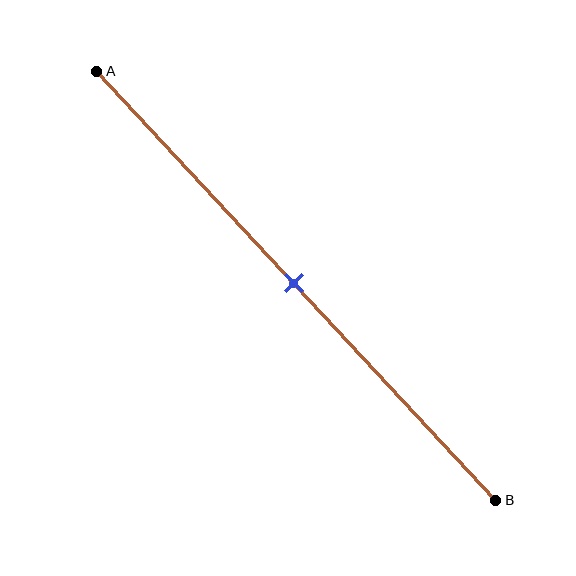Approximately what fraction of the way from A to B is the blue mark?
The blue mark is approximately 50% of the way from A to B.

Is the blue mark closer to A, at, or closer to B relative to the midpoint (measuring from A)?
The blue mark is approximately at the midpoint of segment AB.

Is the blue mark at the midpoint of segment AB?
Yes, the mark is approximately at the midpoint.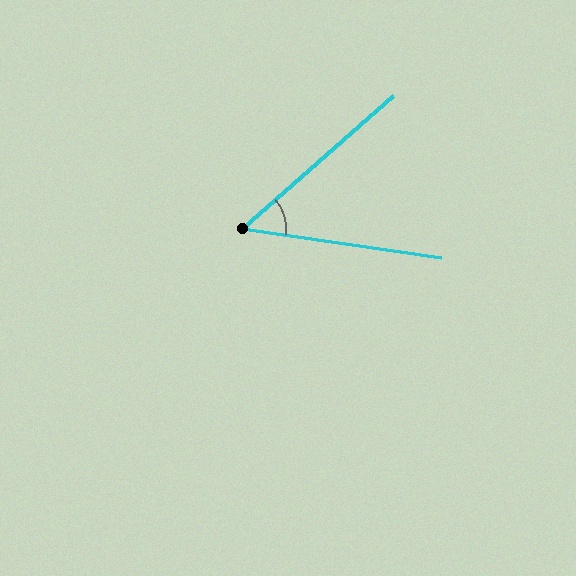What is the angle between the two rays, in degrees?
Approximately 50 degrees.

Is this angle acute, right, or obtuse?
It is acute.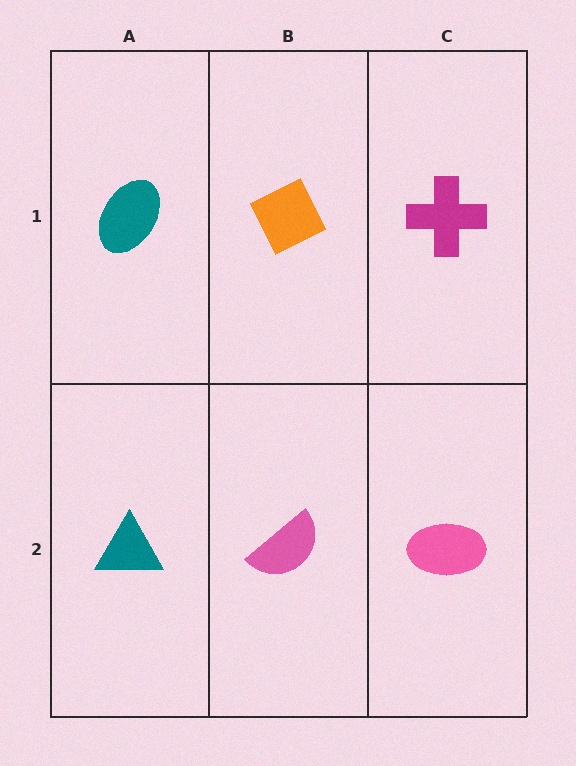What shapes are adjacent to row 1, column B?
A pink semicircle (row 2, column B), a teal ellipse (row 1, column A), a magenta cross (row 1, column C).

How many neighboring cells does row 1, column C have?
2.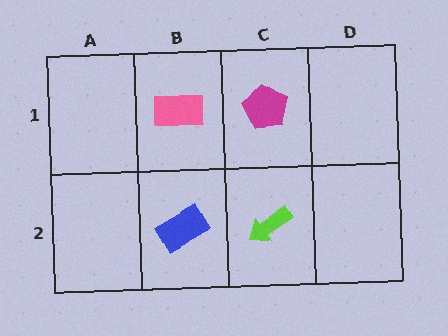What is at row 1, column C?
A magenta pentagon.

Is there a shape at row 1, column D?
No, that cell is empty.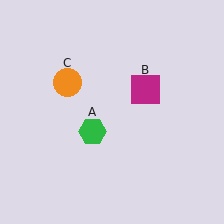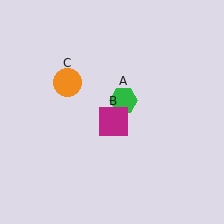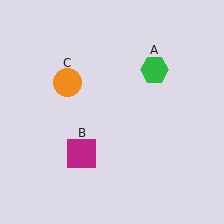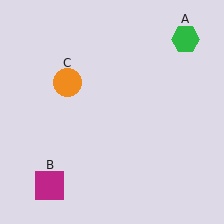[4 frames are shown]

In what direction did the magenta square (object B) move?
The magenta square (object B) moved down and to the left.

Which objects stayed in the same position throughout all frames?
Orange circle (object C) remained stationary.